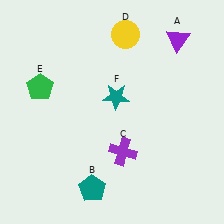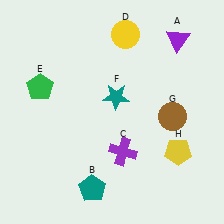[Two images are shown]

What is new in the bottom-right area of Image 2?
A brown circle (G) was added in the bottom-right area of Image 2.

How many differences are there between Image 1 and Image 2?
There are 2 differences between the two images.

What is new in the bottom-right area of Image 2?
A yellow pentagon (H) was added in the bottom-right area of Image 2.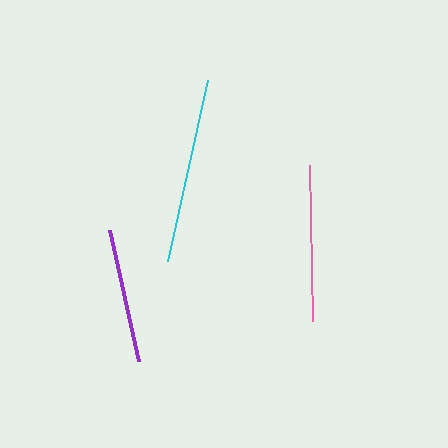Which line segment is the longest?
The cyan line is the longest at approximately 185 pixels.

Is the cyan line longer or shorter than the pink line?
The cyan line is longer than the pink line.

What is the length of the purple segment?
The purple segment is approximately 134 pixels long.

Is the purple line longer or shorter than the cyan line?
The cyan line is longer than the purple line.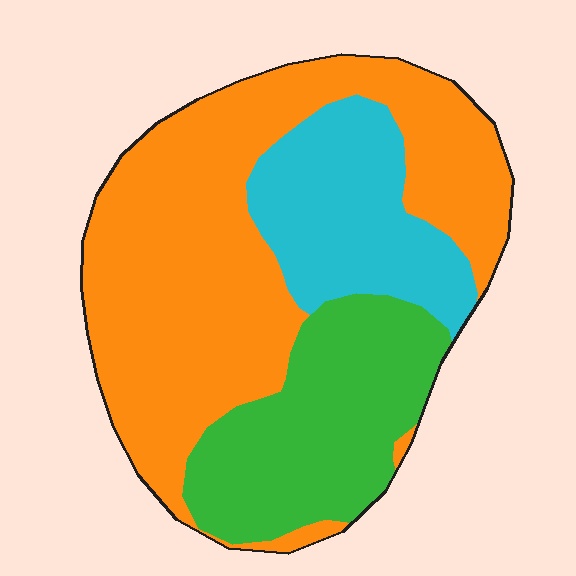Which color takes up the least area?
Cyan, at roughly 20%.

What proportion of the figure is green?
Green covers about 25% of the figure.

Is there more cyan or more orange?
Orange.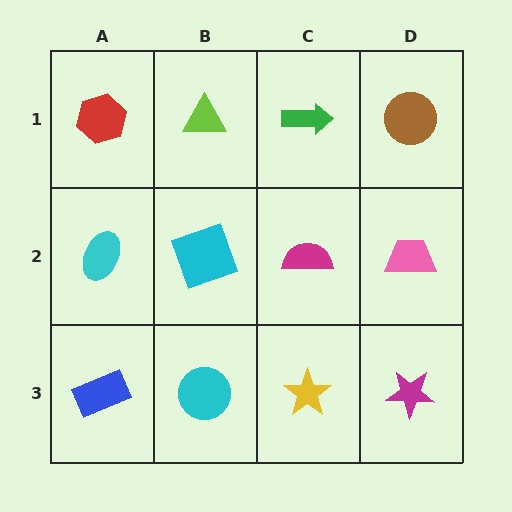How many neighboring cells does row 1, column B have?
3.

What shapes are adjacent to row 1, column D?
A pink trapezoid (row 2, column D), a green arrow (row 1, column C).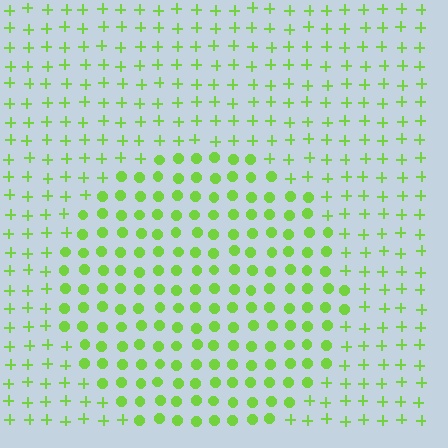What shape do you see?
I see a circle.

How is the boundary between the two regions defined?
The boundary is defined by a change in element shape: circles inside vs. plus signs outside. All elements share the same color and spacing.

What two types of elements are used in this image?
The image uses circles inside the circle region and plus signs outside it.